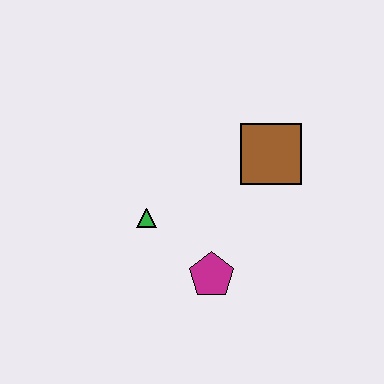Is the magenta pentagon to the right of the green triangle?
Yes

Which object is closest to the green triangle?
The magenta pentagon is closest to the green triangle.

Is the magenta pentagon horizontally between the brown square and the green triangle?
Yes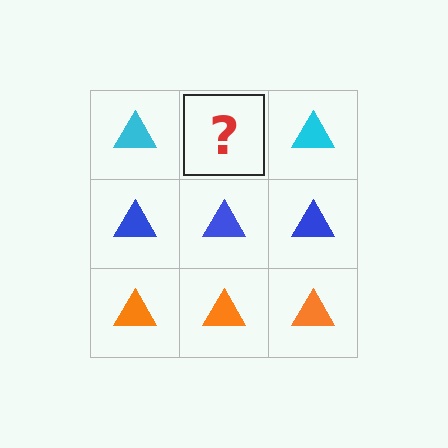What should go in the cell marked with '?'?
The missing cell should contain a cyan triangle.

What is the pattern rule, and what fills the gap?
The rule is that each row has a consistent color. The gap should be filled with a cyan triangle.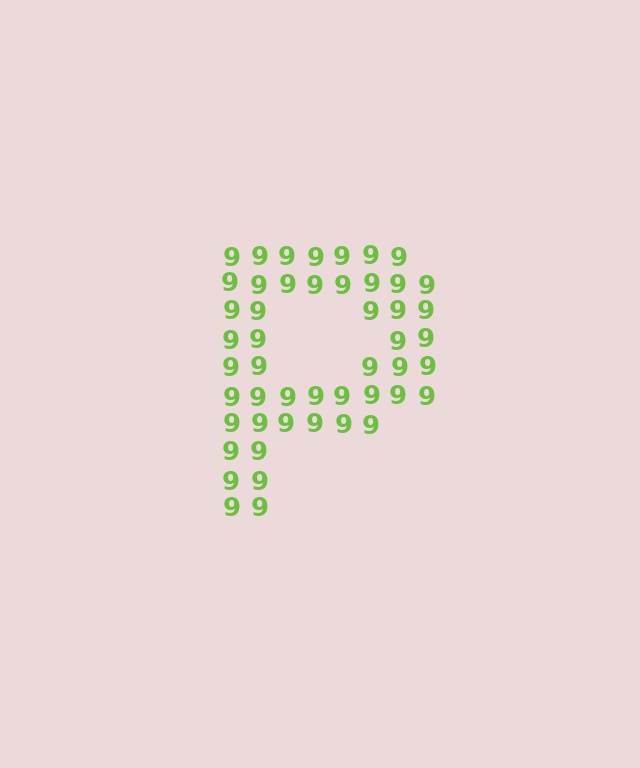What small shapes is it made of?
It is made of small digit 9's.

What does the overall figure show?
The overall figure shows the letter P.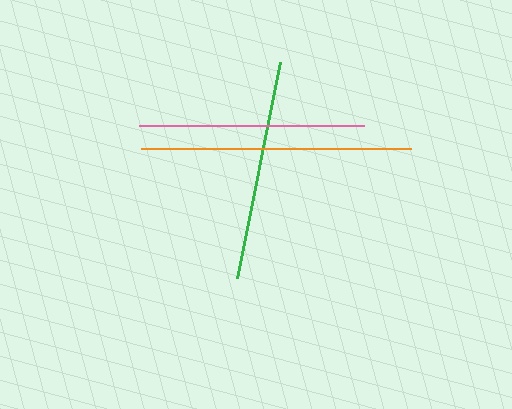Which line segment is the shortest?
The green line is the shortest at approximately 220 pixels.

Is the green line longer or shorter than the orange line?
The orange line is longer than the green line.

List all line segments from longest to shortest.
From longest to shortest: orange, pink, green.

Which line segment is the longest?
The orange line is the longest at approximately 270 pixels.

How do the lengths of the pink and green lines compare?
The pink and green lines are approximately the same length.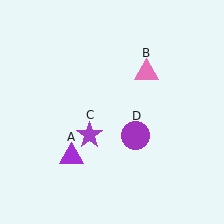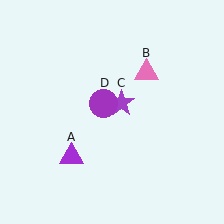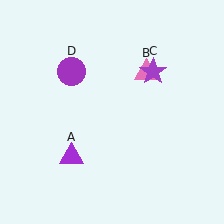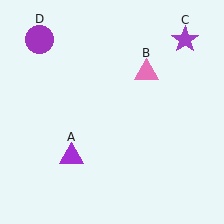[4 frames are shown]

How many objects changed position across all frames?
2 objects changed position: purple star (object C), purple circle (object D).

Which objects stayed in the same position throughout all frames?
Purple triangle (object A) and pink triangle (object B) remained stationary.